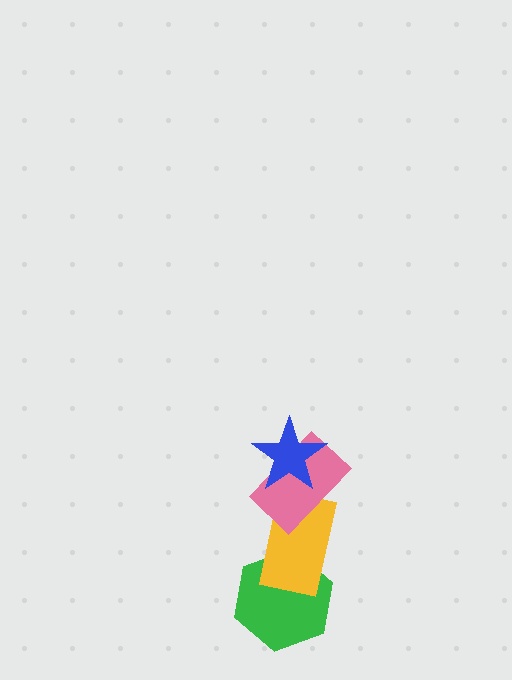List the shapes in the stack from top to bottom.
From top to bottom: the blue star, the pink rectangle, the yellow rectangle, the green hexagon.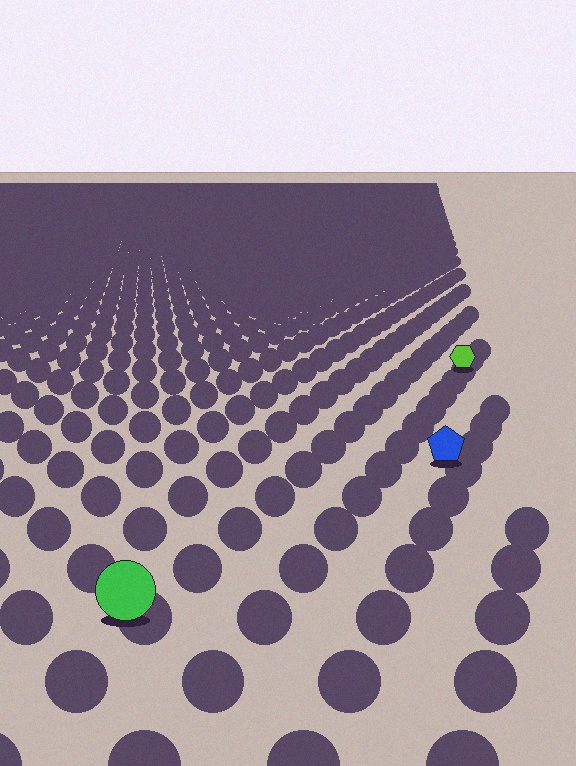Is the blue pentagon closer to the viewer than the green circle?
No. The green circle is closer — you can tell from the texture gradient: the ground texture is coarser near it.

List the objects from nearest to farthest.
From nearest to farthest: the green circle, the blue pentagon, the lime hexagon.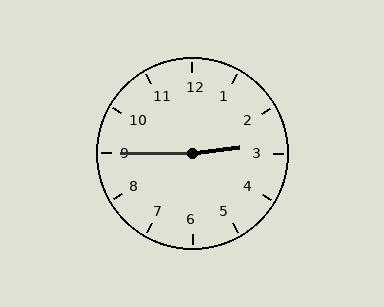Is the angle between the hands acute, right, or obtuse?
It is obtuse.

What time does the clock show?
2:45.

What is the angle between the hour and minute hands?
Approximately 172 degrees.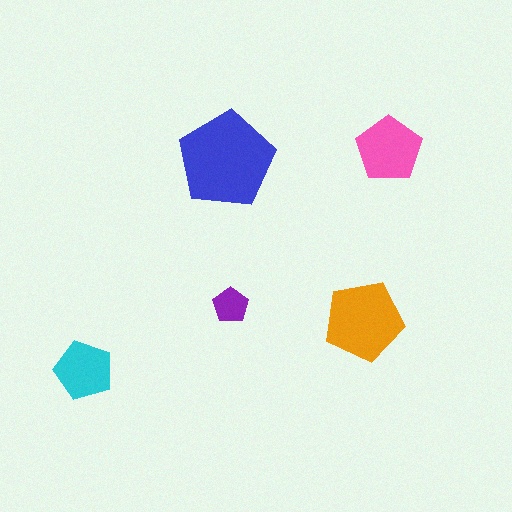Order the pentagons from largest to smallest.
the blue one, the orange one, the pink one, the cyan one, the purple one.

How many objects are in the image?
There are 5 objects in the image.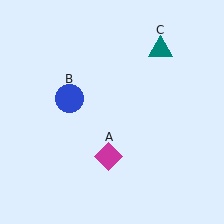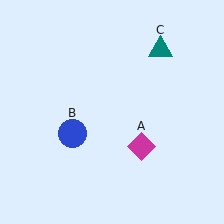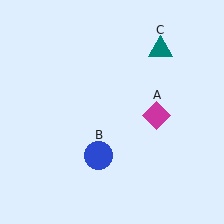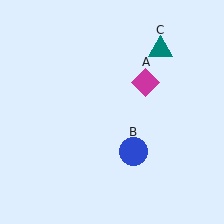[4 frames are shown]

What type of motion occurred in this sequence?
The magenta diamond (object A), blue circle (object B) rotated counterclockwise around the center of the scene.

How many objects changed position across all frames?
2 objects changed position: magenta diamond (object A), blue circle (object B).